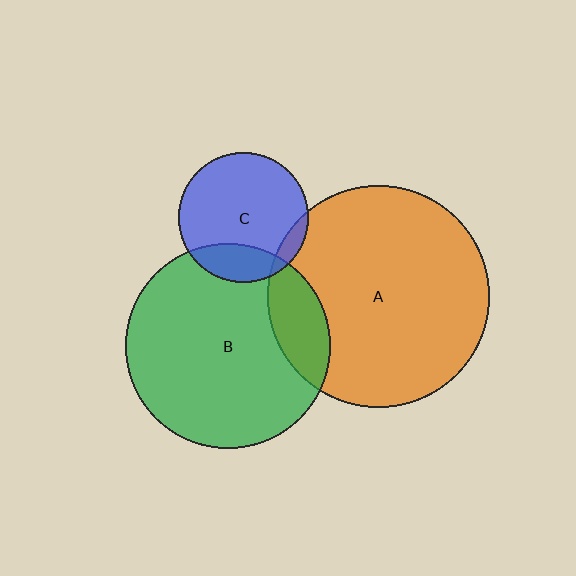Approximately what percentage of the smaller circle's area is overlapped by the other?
Approximately 10%.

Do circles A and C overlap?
Yes.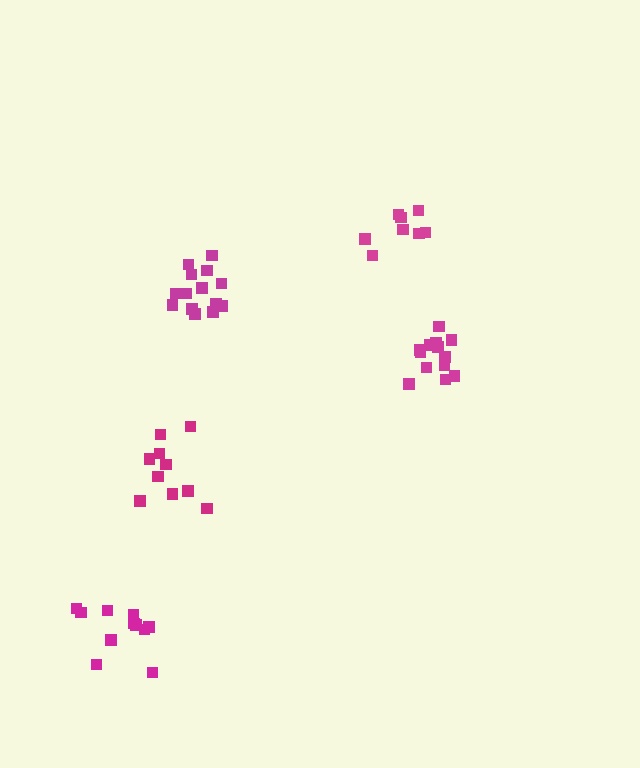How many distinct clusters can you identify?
There are 5 distinct clusters.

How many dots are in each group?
Group 1: 10 dots, Group 2: 13 dots, Group 3: 8 dots, Group 4: 11 dots, Group 5: 14 dots (56 total).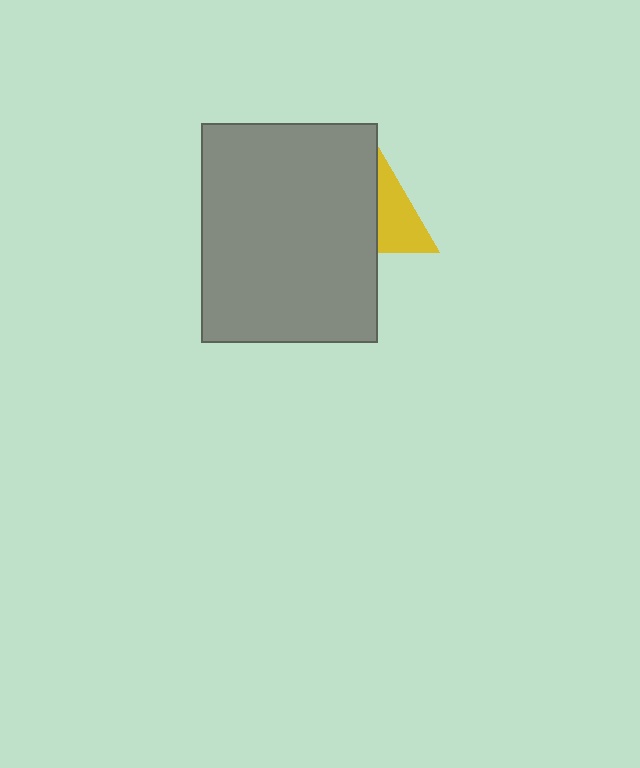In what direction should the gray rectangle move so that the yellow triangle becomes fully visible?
The gray rectangle should move left. That is the shortest direction to clear the overlap and leave the yellow triangle fully visible.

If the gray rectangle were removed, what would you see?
You would see the complete yellow triangle.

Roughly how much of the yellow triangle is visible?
A small part of it is visible (roughly 42%).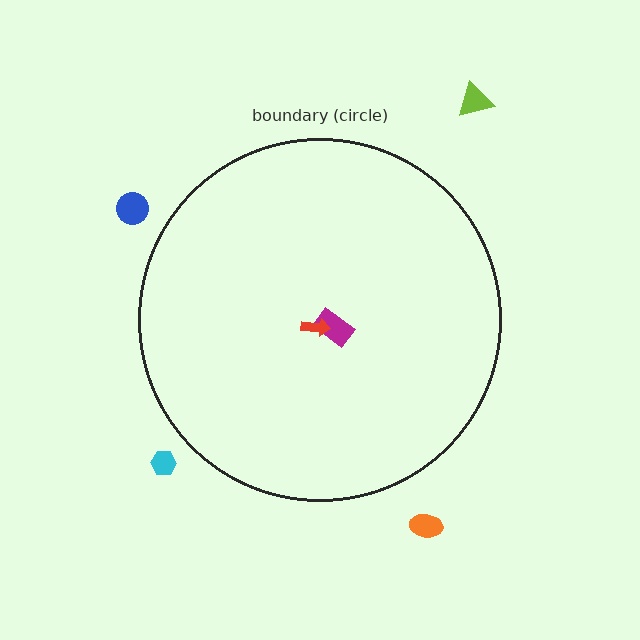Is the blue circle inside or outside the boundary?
Outside.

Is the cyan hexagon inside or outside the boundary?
Outside.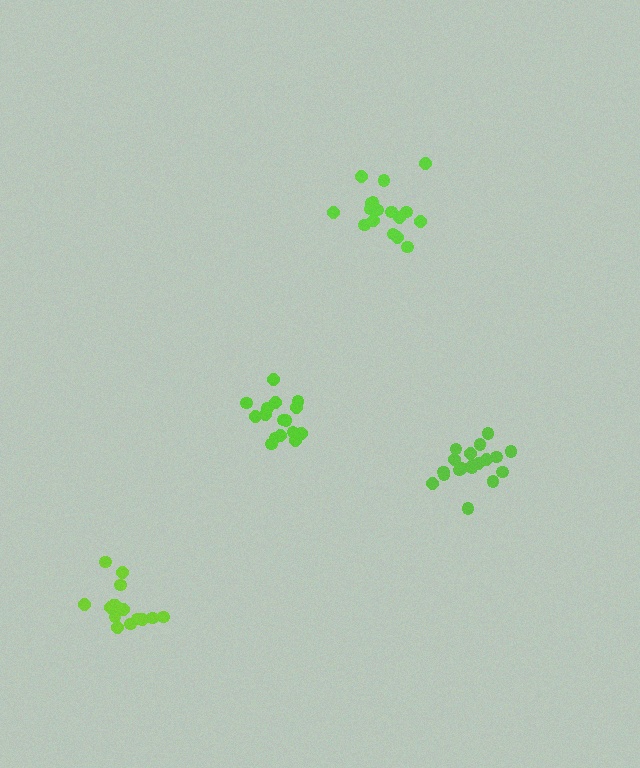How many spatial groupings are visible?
There are 4 spatial groupings.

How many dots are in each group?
Group 1: 19 dots, Group 2: 17 dots, Group 3: 16 dots, Group 4: 15 dots (67 total).